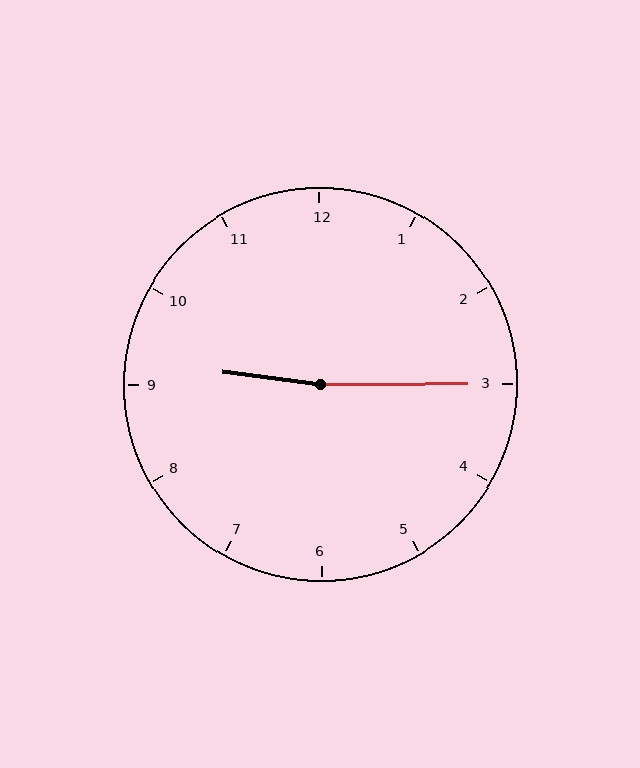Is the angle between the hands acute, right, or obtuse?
It is obtuse.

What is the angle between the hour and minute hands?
Approximately 172 degrees.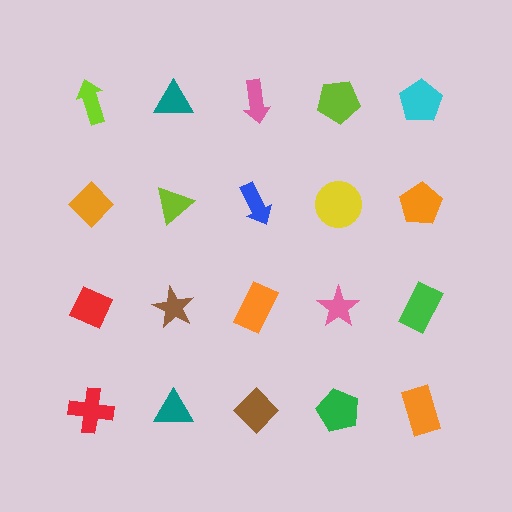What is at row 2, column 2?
A lime triangle.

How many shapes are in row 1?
5 shapes.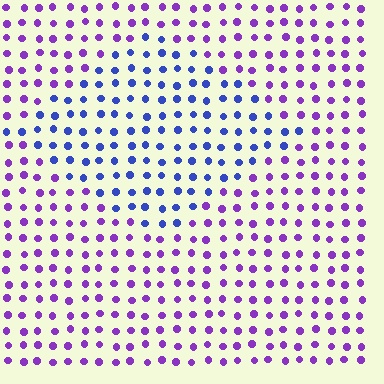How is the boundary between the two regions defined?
The boundary is defined purely by a slight shift in hue (about 45 degrees). Spacing, size, and orientation are identical on both sides.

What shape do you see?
I see a diamond.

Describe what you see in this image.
The image is filled with small purple elements in a uniform arrangement. A diamond-shaped region is visible where the elements are tinted to a slightly different hue, forming a subtle color boundary.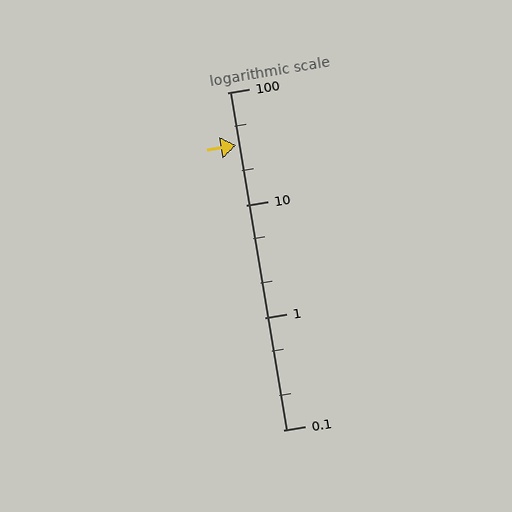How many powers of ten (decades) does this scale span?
The scale spans 3 decades, from 0.1 to 100.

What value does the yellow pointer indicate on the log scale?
The pointer indicates approximately 34.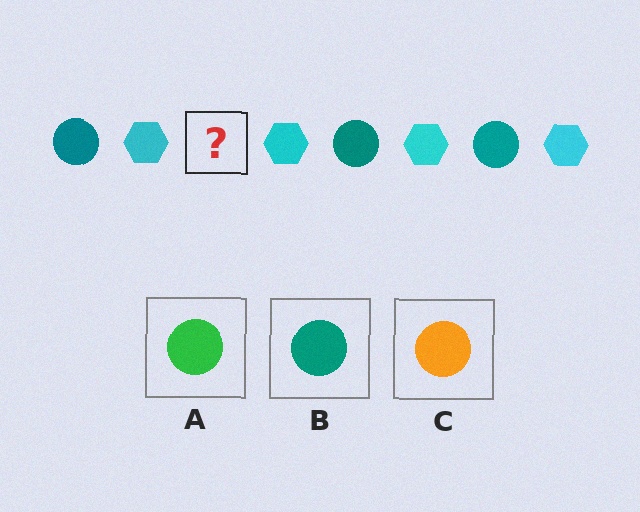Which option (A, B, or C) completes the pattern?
B.